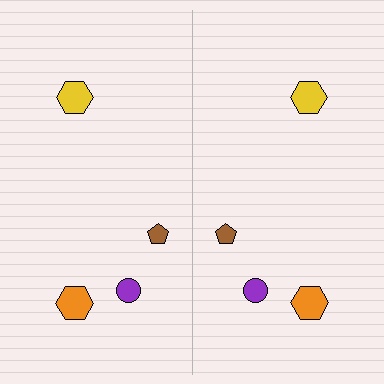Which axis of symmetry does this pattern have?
The pattern has a vertical axis of symmetry running through the center of the image.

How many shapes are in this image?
There are 8 shapes in this image.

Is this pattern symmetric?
Yes, this pattern has bilateral (reflection) symmetry.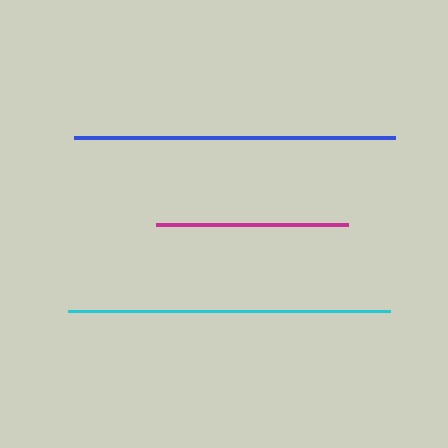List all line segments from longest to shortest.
From longest to shortest: cyan, blue, magenta.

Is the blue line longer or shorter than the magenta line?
The blue line is longer than the magenta line.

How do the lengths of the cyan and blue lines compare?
The cyan and blue lines are approximately the same length.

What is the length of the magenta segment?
The magenta segment is approximately 192 pixels long.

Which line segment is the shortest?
The magenta line is the shortest at approximately 192 pixels.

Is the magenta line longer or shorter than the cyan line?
The cyan line is longer than the magenta line.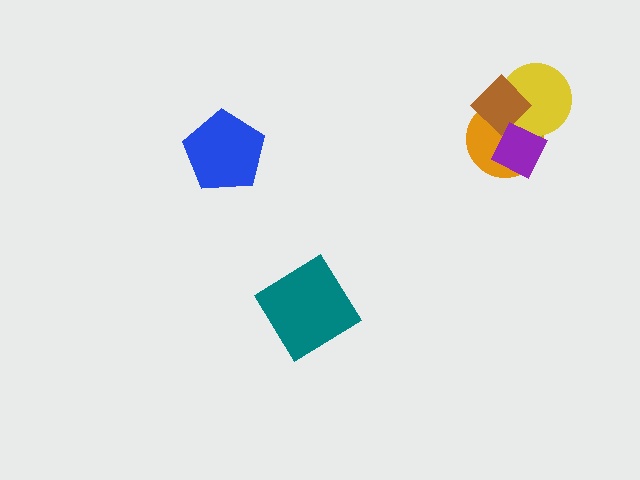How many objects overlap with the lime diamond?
4 objects overlap with the lime diamond.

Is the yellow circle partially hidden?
Yes, it is partially covered by another shape.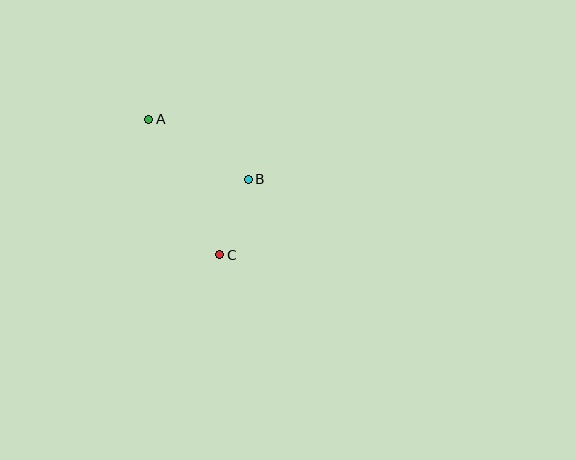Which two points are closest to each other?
Points B and C are closest to each other.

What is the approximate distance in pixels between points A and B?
The distance between A and B is approximately 116 pixels.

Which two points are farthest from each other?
Points A and C are farthest from each other.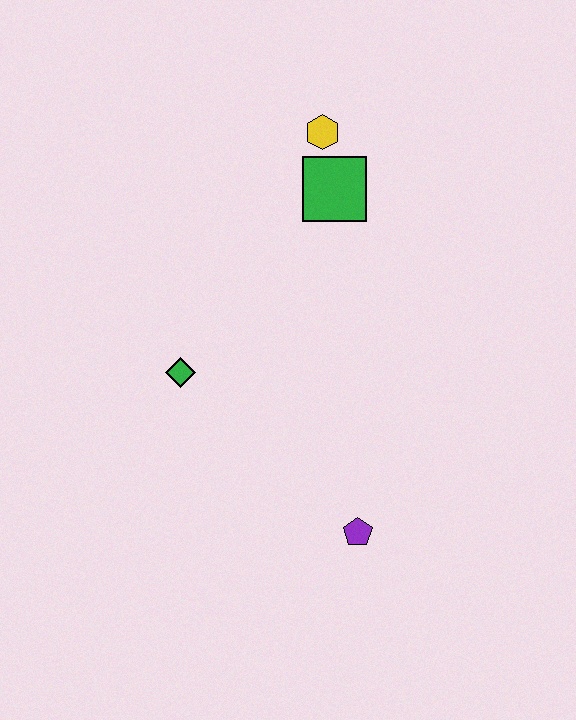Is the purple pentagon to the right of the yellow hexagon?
Yes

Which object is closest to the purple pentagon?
The green diamond is closest to the purple pentagon.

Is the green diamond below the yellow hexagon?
Yes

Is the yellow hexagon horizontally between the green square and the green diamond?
Yes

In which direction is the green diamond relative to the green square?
The green diamond is below the green square.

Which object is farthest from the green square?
The purple pentagon is farthest from the green square.